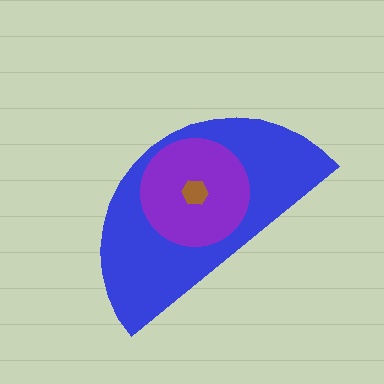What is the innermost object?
The brown hexagon.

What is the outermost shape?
The blue semicircle.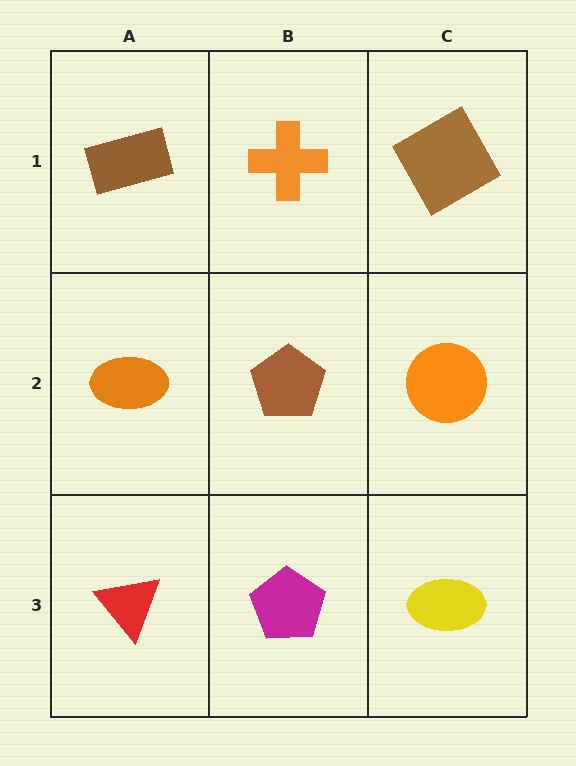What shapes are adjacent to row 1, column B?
A brown pentagon (row 2, column B), a brown rectangle (row 1, column A), a brown square (row 1, column C).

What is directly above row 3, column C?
An orange circle.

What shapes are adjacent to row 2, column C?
A brown square (row 1, column C), a yellow ellipse (row 3, column C), a brown pentagon (row 2, column B).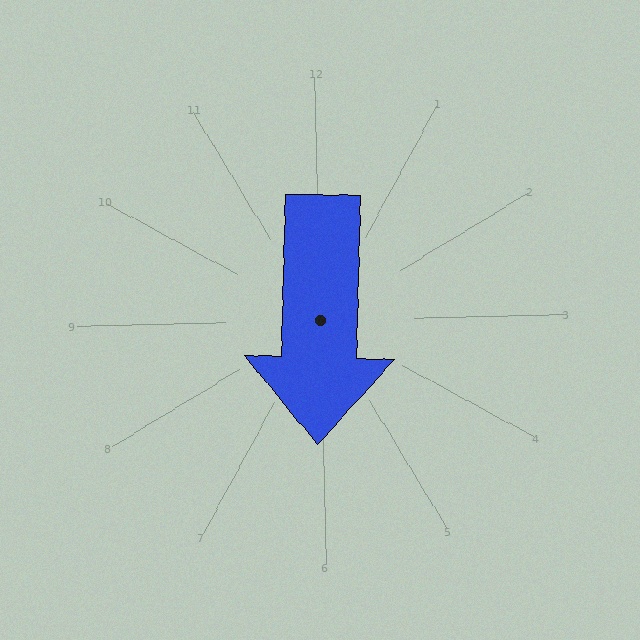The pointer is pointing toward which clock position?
Roughly 6 o'clock.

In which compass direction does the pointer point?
South.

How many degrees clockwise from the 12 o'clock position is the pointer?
Approximately 183 degrees.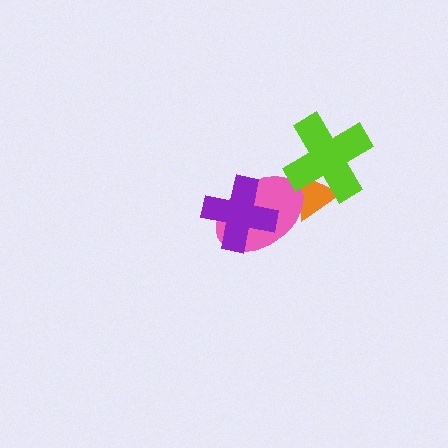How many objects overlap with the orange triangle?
2 objects overlap with the orange triangle.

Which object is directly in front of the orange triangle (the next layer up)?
The pink ellipse is directly in front of the orange triangle.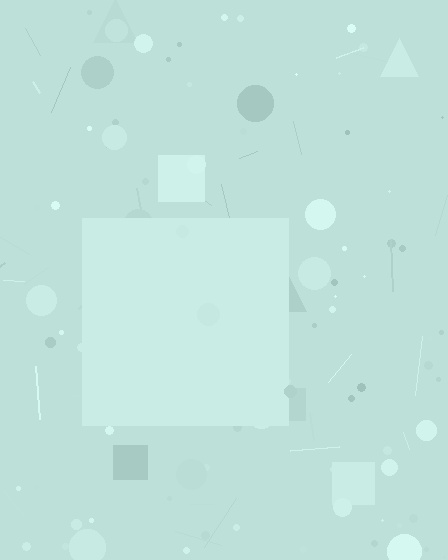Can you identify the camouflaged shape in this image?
The camouflaged shape is a square.